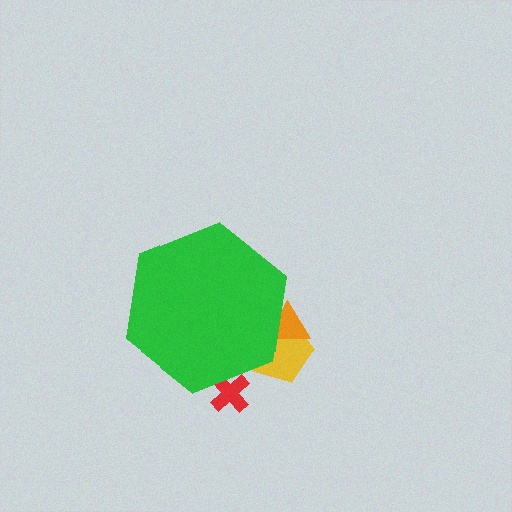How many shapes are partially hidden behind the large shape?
3 shapes are partially hidden.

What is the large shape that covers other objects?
A green hexagon.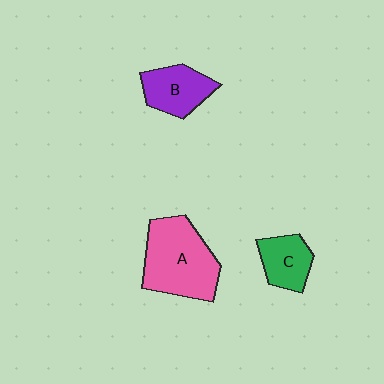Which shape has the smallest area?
Shape C (green).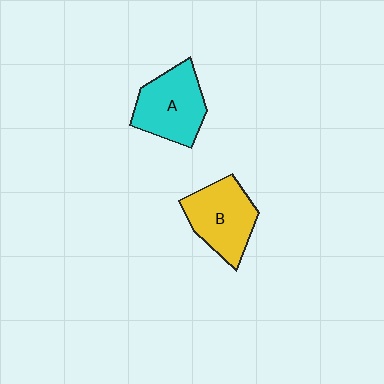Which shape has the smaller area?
Shape A (cyan).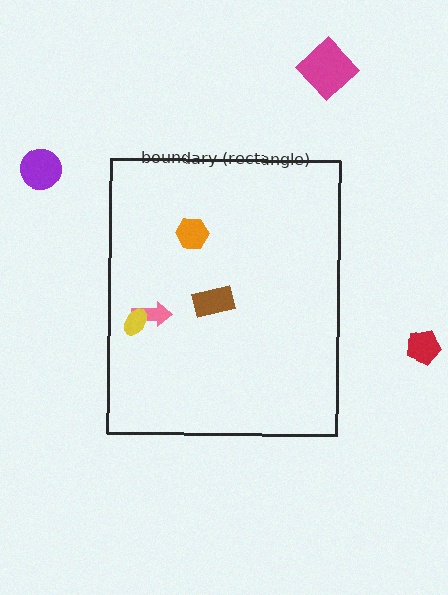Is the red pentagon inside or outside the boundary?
Outside.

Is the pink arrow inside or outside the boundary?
Inside.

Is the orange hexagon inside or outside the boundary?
Inside.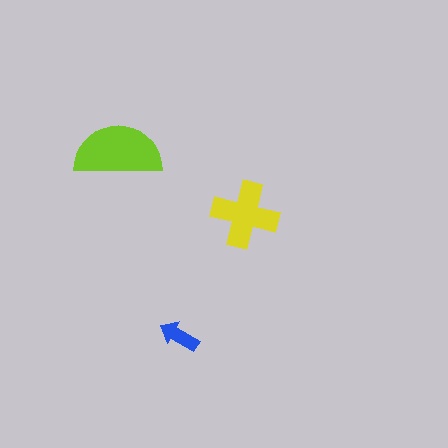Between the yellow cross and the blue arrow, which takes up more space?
The yellow cross.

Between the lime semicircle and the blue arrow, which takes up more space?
The lime semicircle.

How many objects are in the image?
There are 3 objects in the image.